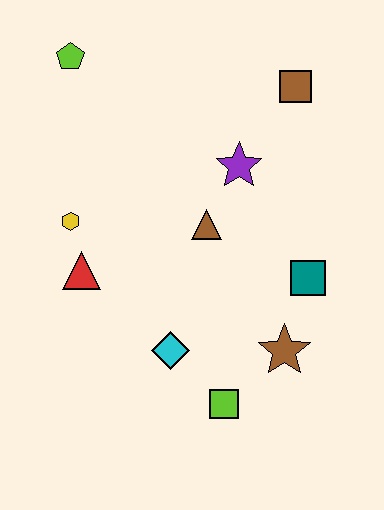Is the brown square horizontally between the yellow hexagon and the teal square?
Yes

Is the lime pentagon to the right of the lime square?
No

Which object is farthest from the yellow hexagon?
The brown square is farthest from the yellow hexagon.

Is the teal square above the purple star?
No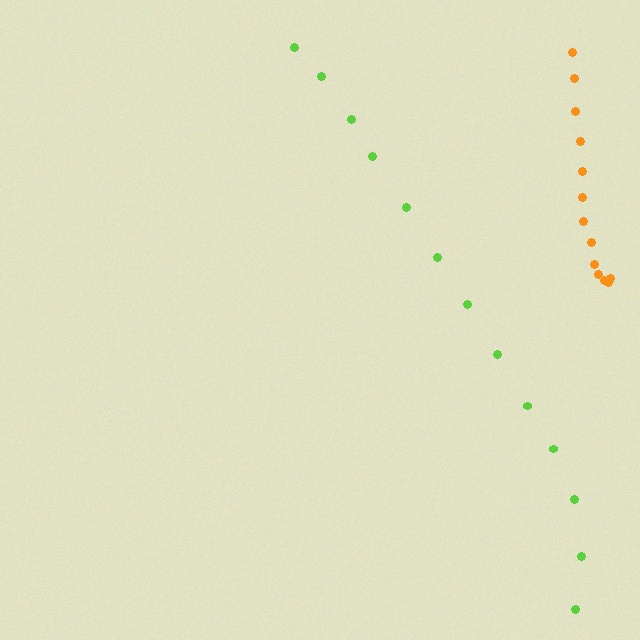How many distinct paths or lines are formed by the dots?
There are 2 distinct paths.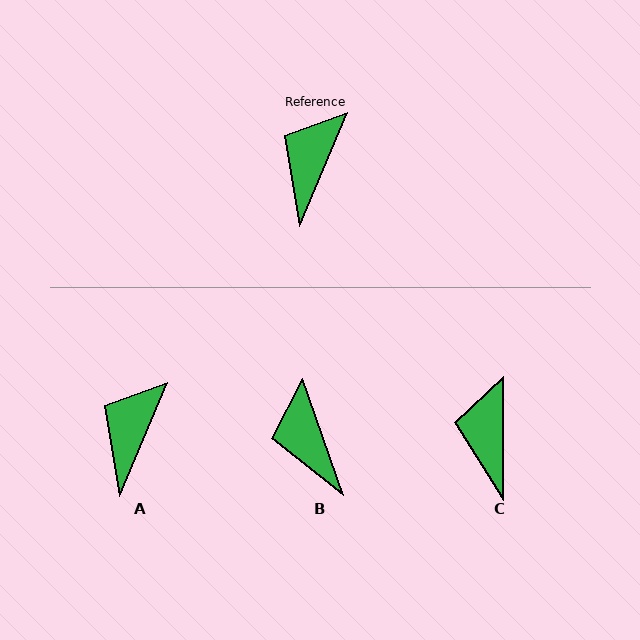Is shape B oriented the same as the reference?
No, it is off by about 42 degrees.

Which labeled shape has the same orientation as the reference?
A.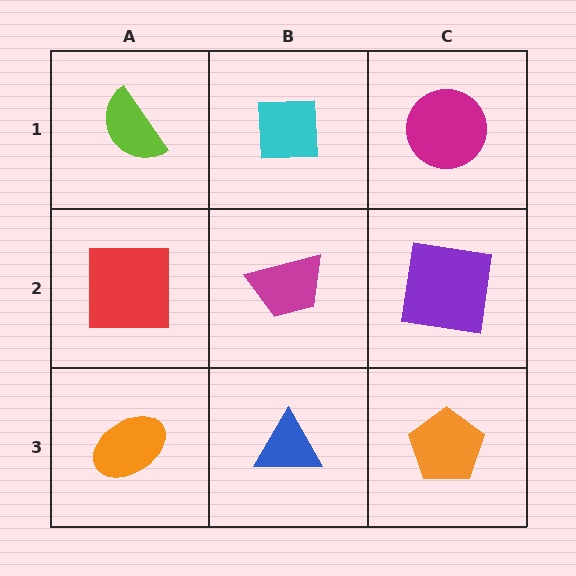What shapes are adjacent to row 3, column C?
A purple square (row 2, column C), a blue triangle (row 3, column B).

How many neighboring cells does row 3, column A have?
2.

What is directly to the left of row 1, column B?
A lime semicircle.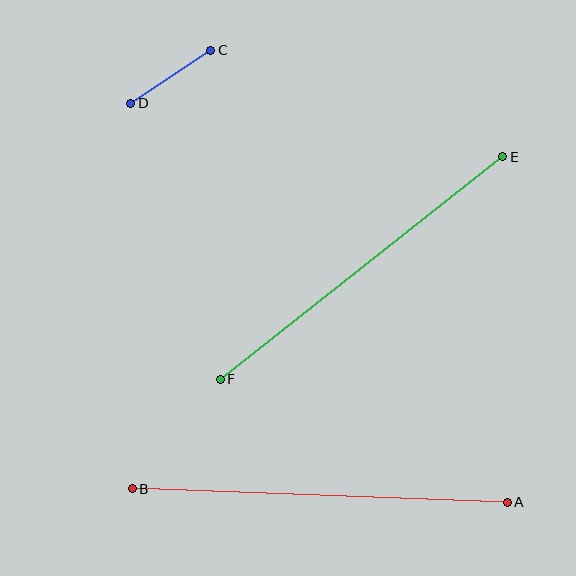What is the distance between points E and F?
The distance is approximately 360 pixels.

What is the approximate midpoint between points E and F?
The midpoint is at approximately (361, 268) pixels.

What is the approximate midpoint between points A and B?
The midpoint is at approximately (320, 496) pixels.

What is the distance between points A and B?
The distance is approximately 375 pixels.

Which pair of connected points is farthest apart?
Points A and B are farthest apart.